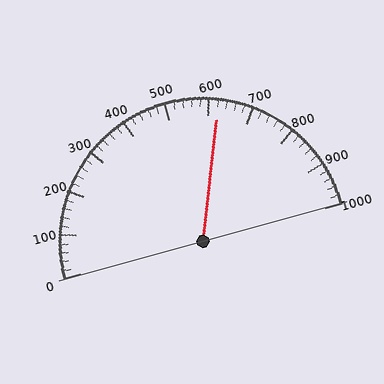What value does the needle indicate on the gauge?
The needle indicates approximately 620.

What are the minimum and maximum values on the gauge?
The gauge ranges from 0 to 1000.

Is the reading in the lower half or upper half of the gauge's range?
The reading is in the upper half of the range (0 to 1000).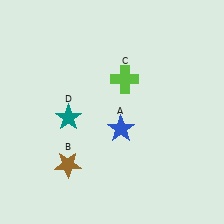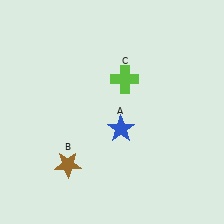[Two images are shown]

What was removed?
The teal star (D) was removed in Image 2.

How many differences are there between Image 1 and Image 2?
There is 1 difference between the two images.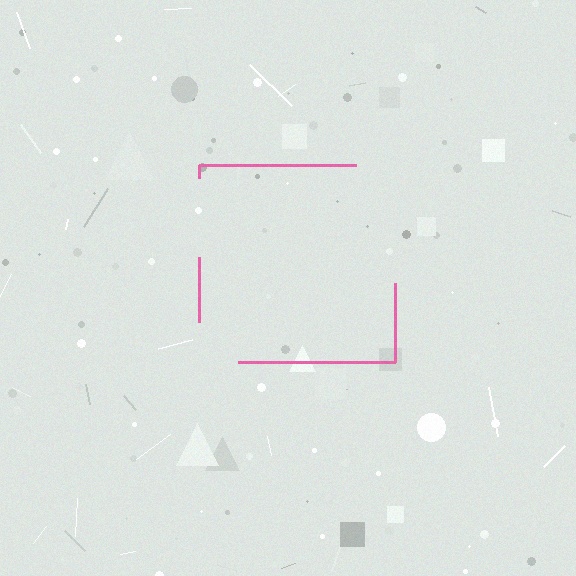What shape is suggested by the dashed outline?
The dashed outline suggests a square.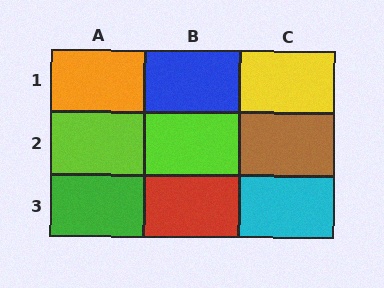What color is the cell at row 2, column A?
Lime.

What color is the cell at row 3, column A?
Green.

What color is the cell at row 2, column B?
Lime.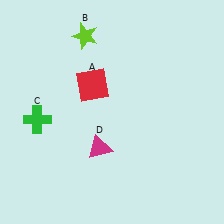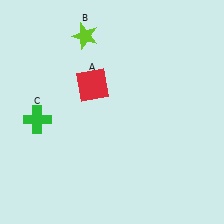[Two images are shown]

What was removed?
The magenta triangle (D) was removed in Image 2.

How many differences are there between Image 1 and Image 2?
There is 1 difference between the two images.